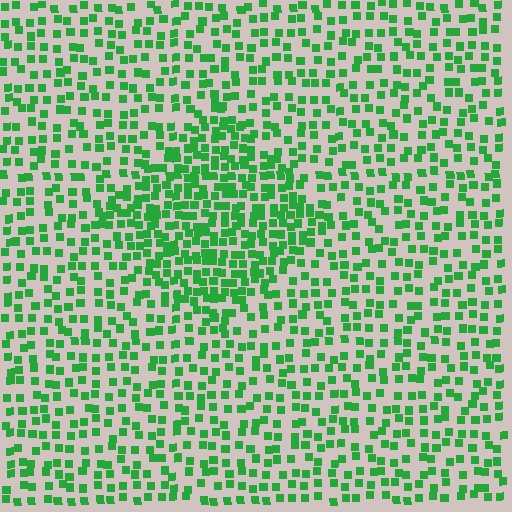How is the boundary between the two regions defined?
The boundary is defined by a change in element density (approximately 1.8x ratio). All elements are the same color, size, and shape.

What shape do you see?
I see a diamond.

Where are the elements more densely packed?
The elements are more densely packed inside the diamond boundary.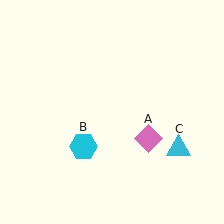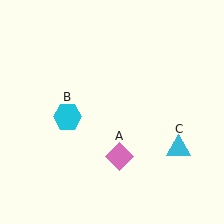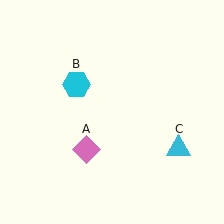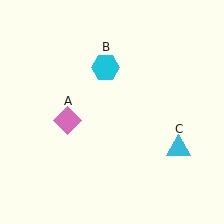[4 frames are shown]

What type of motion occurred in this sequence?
The pink diamond (object A), cyan hexagon (object B) rotated clockwise around the center of the scene.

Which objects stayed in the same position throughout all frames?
Cyan triangle (object C) remained stationary.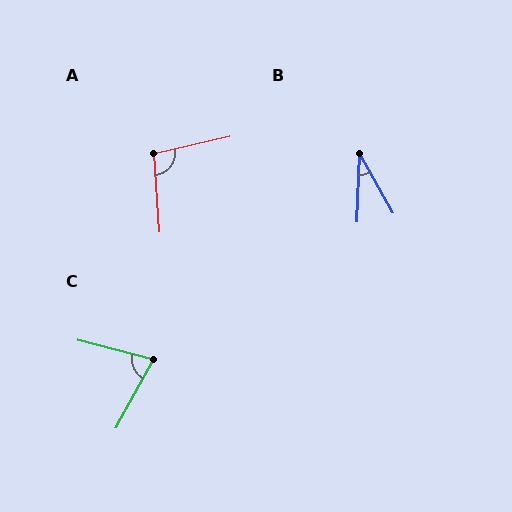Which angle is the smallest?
B, at approximately 32 degrees.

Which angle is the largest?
A, at approximately 99 degrees.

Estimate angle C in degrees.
Approximately 76 degrees.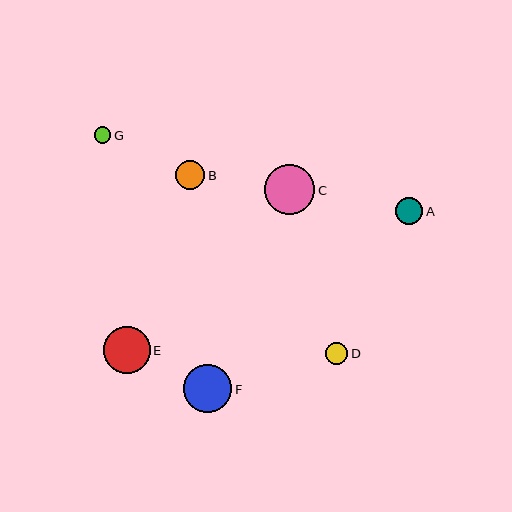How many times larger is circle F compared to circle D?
Circle F is approximately 2.2 times the size of circle D.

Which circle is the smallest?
Circle G is the smallest with a size of approximately 17 pixels.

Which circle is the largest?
Circle C is the largest with a size of approximately 51 pixels.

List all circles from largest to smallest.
From largest to smallest: C, F, E, B, A, D, G.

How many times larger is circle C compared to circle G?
Circle C is approximately 3.1 times the size of circle G.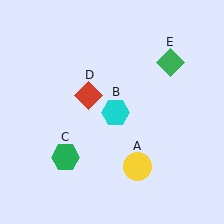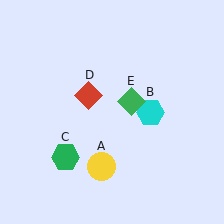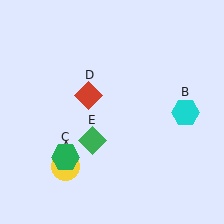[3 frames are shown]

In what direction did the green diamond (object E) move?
The green diamond (object E) moved down and to the left.